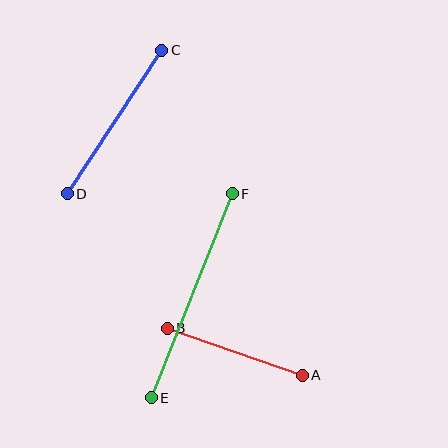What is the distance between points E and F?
The distance is approximately 220 pixels.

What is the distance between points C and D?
The distance is approximately 172 pixels.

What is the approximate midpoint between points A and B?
The midpoint is at approximately (235, 352) pixels.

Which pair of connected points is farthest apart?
Points E and F are farthest apart.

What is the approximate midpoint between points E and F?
The midpoint is at approximately (192, 296) pixels.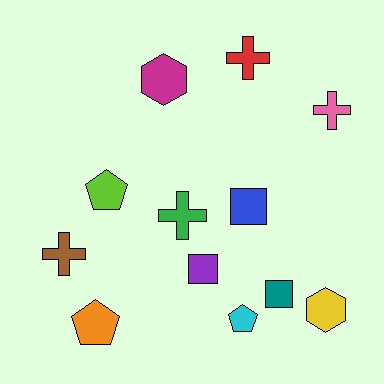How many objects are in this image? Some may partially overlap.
There are 12 objects.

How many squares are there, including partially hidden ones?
There are 3 squares.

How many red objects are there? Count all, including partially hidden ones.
There is 1 red object.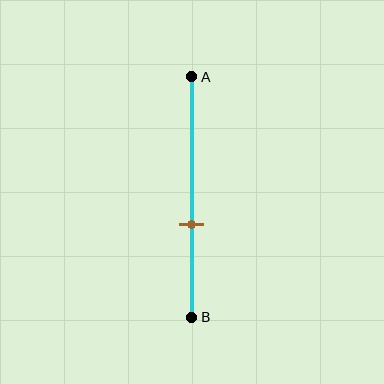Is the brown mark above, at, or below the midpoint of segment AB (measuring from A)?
The brown mark is below the midpoint of segment AB.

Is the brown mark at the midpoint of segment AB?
No, the mark is at about 60% from A, not at the 50% midpoint.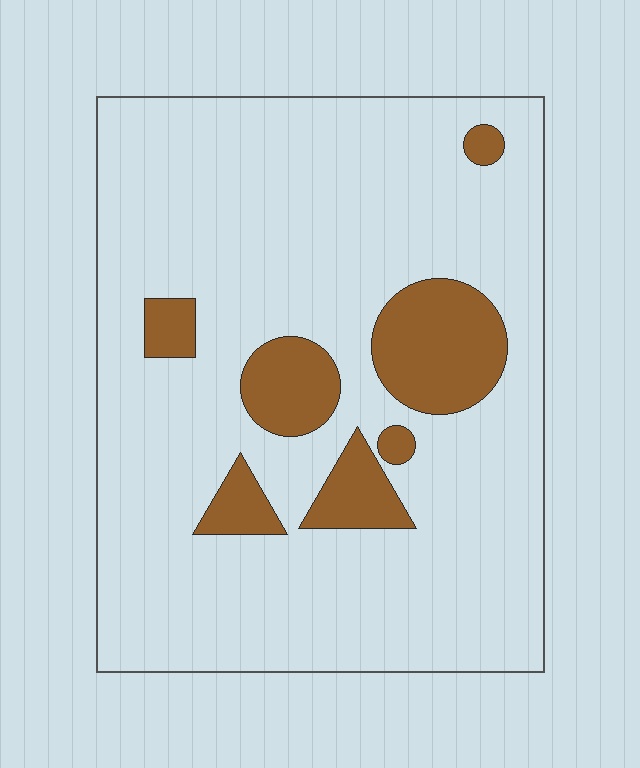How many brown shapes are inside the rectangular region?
7.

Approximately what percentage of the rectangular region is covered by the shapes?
Approximately 15%.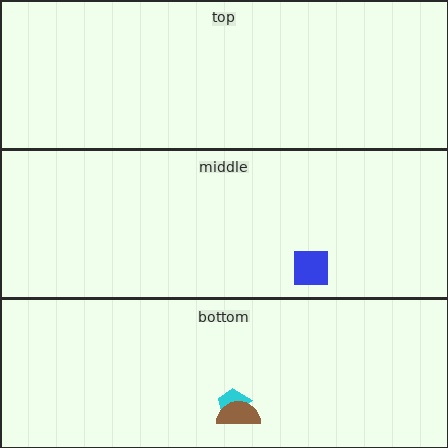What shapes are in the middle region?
The blue square.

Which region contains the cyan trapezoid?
The bottom region.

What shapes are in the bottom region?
The cyan trapezoid, the brown semicircle.